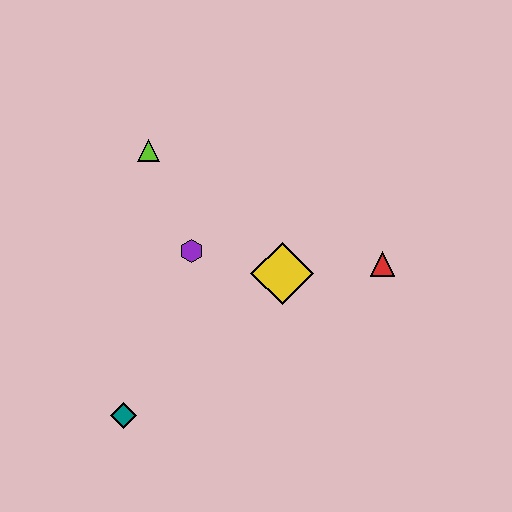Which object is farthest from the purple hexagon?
The red triangle is farthest from the purple hexagon.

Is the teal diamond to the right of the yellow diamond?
No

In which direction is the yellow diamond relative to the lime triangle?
The yellow diamond is to the right of the lime triangle.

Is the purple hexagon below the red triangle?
No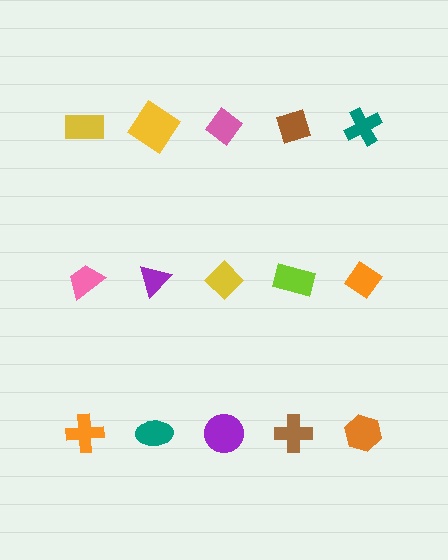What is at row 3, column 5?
An orange hexagon.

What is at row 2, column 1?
A pink trapezoid.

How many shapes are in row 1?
5 shapes.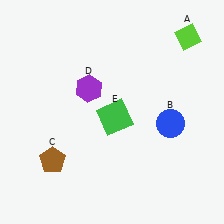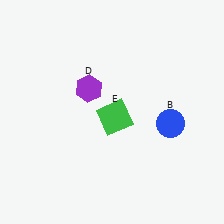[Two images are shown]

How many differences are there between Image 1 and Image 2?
There are 2 differences between the two images.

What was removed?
The lime diamond (A), the brown pentagon (C) were removed in Image 2.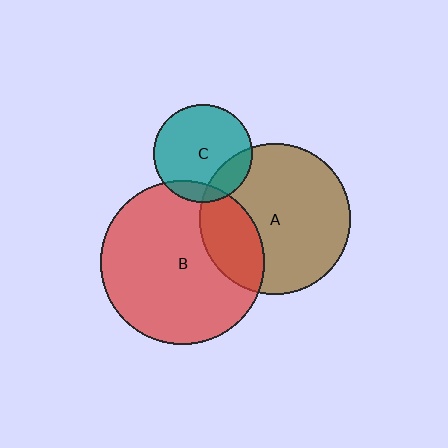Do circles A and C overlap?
Yes.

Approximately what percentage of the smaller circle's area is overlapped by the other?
Approximately 20%.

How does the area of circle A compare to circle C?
Approximately 2.3 times.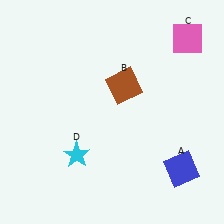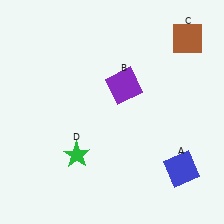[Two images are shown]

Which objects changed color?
B changed from brown to purple. C changed from pink to brown. D changed from cyan to green.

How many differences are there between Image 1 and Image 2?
There are 3 differences between the two images.